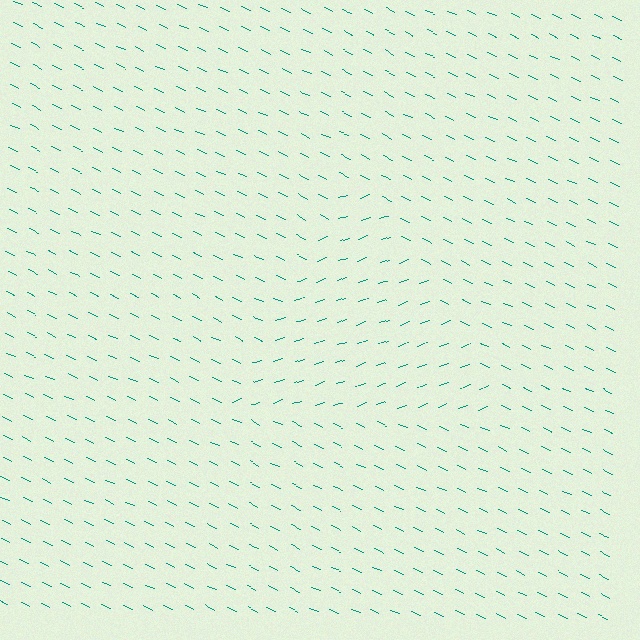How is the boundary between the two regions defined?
The boundary is defined purely by a change in line orientation (approximately 45 degrees difference). All lines are the same color and thickness.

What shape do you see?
I see a triangle.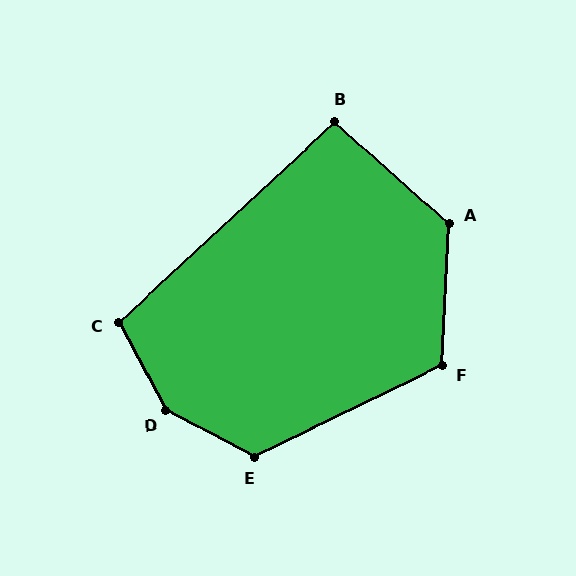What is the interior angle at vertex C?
Approximately 105 degrees (obtuse).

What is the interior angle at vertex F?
Approximately 119 degrees (obtuse).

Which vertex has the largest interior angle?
D, at approximately 146 degrees.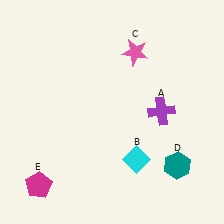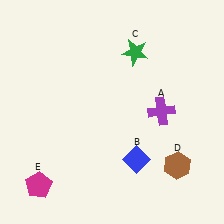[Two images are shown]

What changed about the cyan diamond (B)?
In Image 1, B is cyan. In Image 2, it changed to blue.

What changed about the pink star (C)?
In Image 1, C is pink. In Image 2, it changed to green.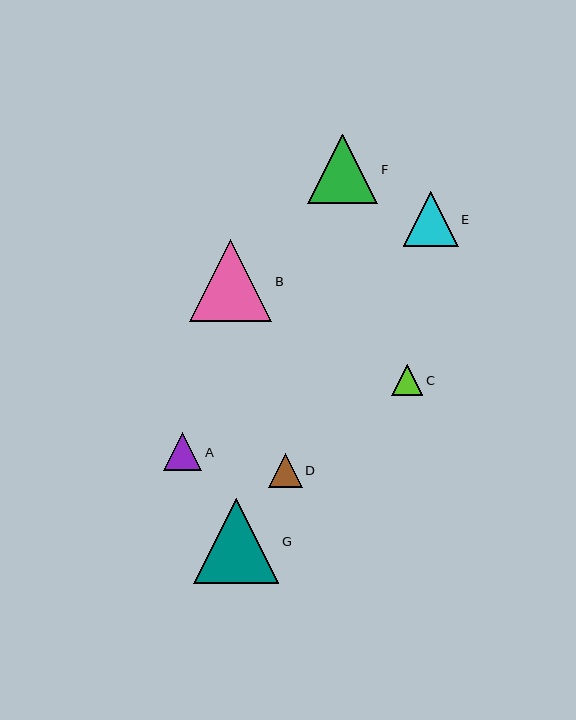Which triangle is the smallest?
Triangle C is the smallest with a size of approximately 32 pixels.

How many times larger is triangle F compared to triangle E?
Triangle F is approximately 1.3 times the size of triangle E.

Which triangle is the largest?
Triangle G is the largest with a size of approximately 86 pixels.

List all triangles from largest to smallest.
From largest to smallest: G, B, F, E, A, D, C.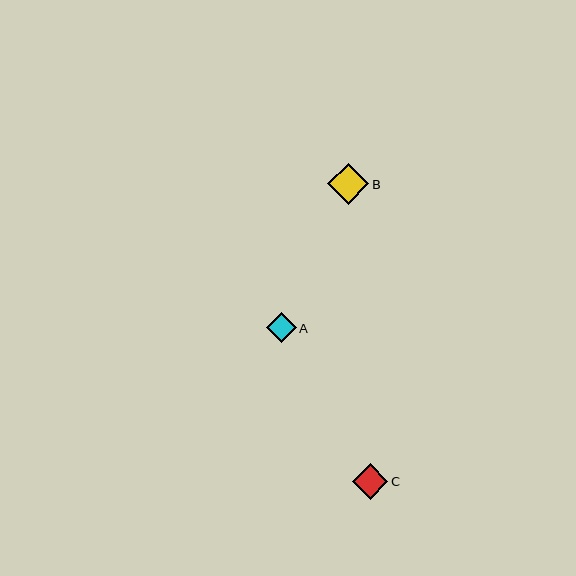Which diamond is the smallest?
Diamond A is the smallest with a size of approximately 30 pixels.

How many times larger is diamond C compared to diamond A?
Diamond C is approximately 1.2 times the size of diamond A.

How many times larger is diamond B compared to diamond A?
Diamond B is approximately 1.4 times the size of diamond A.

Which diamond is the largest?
Diamond B is the largest with a size of approximately 41 pixels.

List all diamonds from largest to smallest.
From largest to smallest: B, C, A.